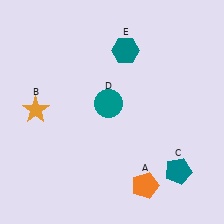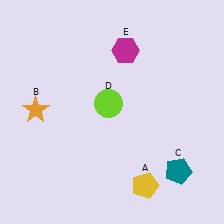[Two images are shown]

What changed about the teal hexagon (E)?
In Image 1, E is teal. In Image 2, it changed to magenta.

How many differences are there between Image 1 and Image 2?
There are 3 differences between the two images.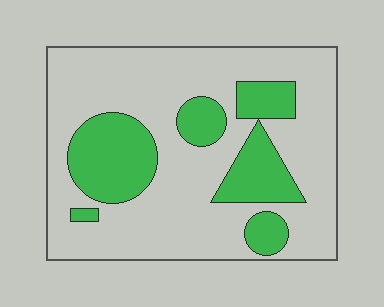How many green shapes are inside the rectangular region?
6.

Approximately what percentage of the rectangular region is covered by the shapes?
Approximately 25%.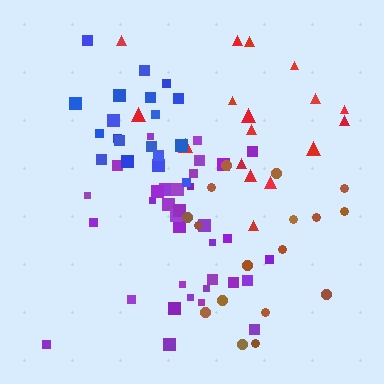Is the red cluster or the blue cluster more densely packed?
Blue.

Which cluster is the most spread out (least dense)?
Brown.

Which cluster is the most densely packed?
Blue.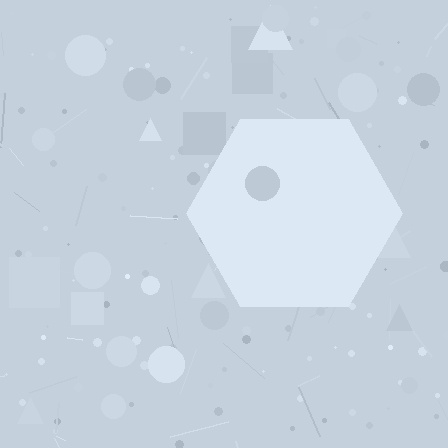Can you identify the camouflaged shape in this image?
The camouflaged shape is a hexagon.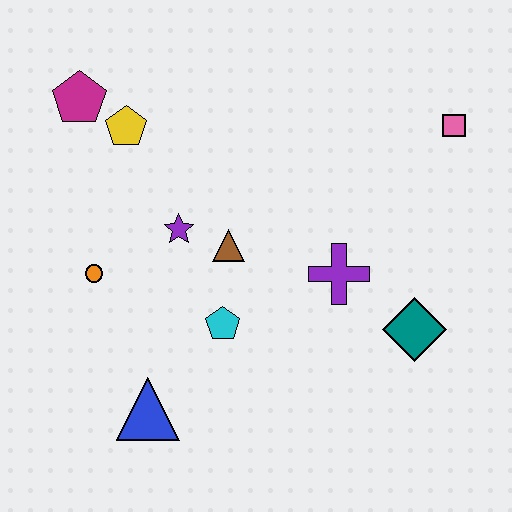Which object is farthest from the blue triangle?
The pink square is farthest from the blue triangle.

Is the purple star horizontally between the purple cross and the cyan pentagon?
No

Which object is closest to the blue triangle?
The cyan pentagon is closest to the blue triangle.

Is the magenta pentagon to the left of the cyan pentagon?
Yes